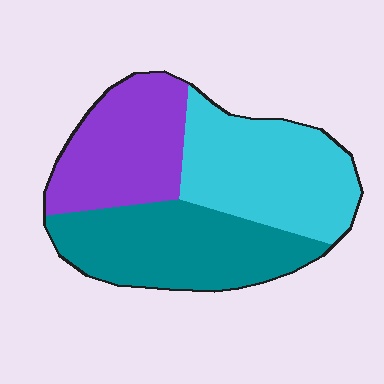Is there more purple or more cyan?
Cyan.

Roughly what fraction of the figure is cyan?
Cyan covers 36% of the figure.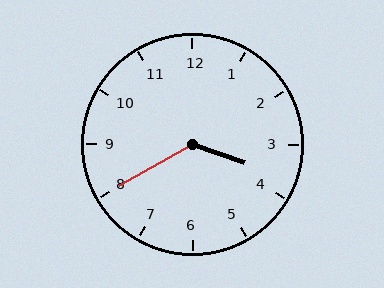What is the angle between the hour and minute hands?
Approximately 130 degrees.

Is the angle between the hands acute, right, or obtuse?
It is obtuse.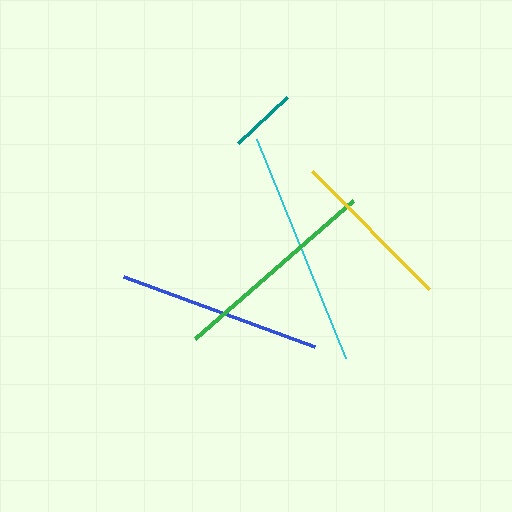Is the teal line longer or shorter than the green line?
The green line is longer than the teal line.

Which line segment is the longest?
The cyan line is the longest at approximately 236 pixels.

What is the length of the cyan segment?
The cyan segment is approximately 236 pixels long.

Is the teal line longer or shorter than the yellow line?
The yellow line is longer than the teal line.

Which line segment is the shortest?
The teal line is the shortest at approximately 68 pixels.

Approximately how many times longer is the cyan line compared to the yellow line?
The cyan line is approximately 1.4 times the length of the yellow line.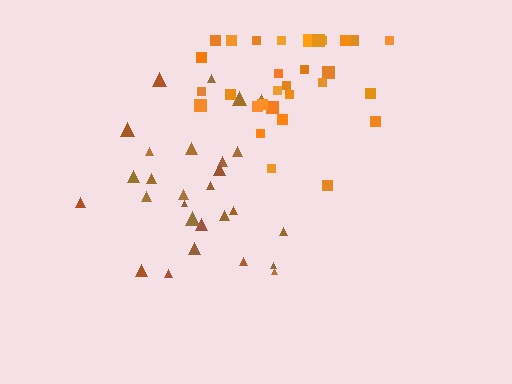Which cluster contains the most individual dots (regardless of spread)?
Orange (30).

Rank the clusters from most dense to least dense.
orange, brown.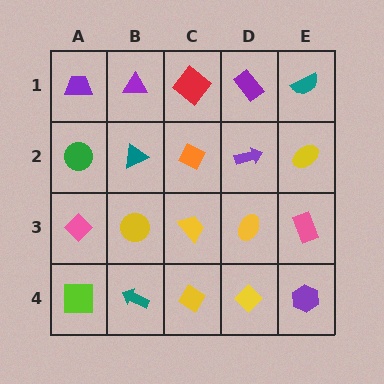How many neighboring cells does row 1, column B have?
3.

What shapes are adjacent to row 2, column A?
A purple trapezoid (row 1, column A), a pink diamond (row 3, column A), a teal triangle (row 2, column B).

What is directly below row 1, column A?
A green circle.